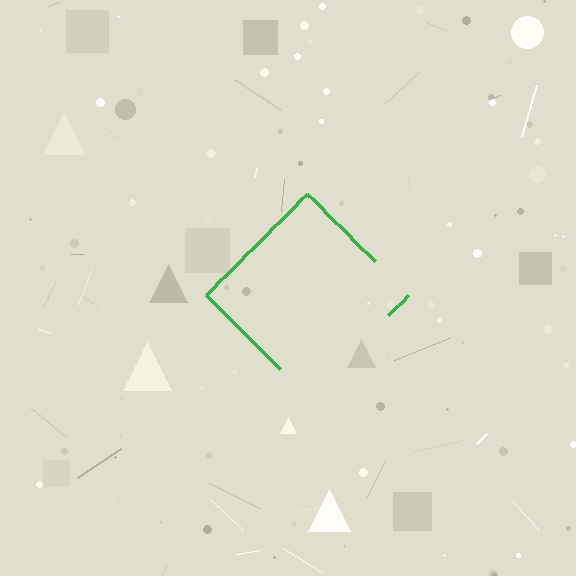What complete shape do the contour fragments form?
The contour fragments form a diamond.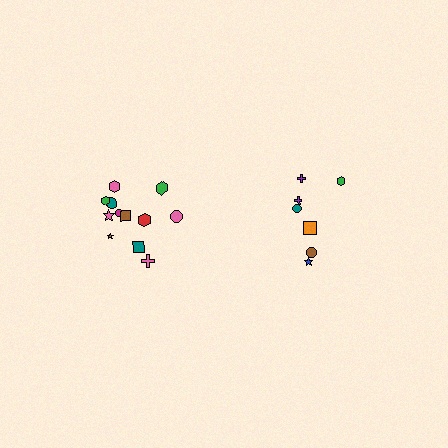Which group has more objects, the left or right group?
The left group.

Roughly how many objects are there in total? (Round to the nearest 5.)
Roughly 20 objects in total.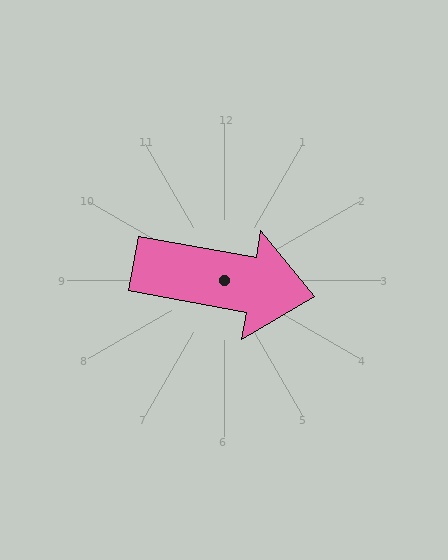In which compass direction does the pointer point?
East.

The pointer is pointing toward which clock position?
Roughly 3 o'clock.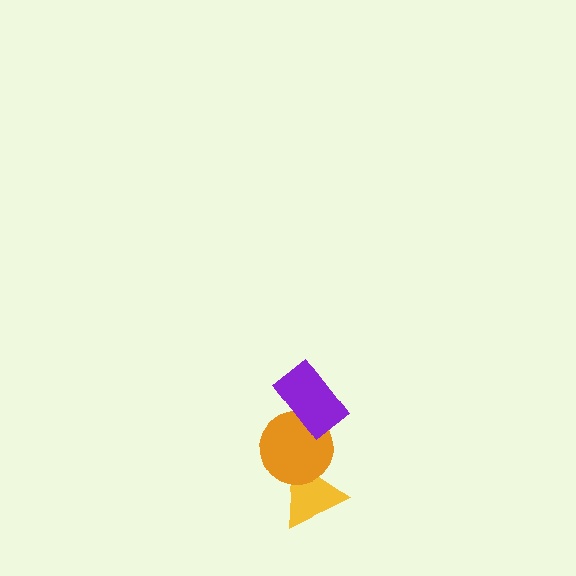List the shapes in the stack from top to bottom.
From top to bottom: the purple rectangle, the orange circle, the yellow triangle.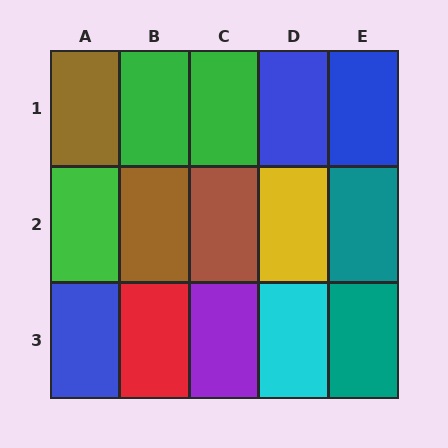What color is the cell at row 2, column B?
Brown.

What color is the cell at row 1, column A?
Brown.